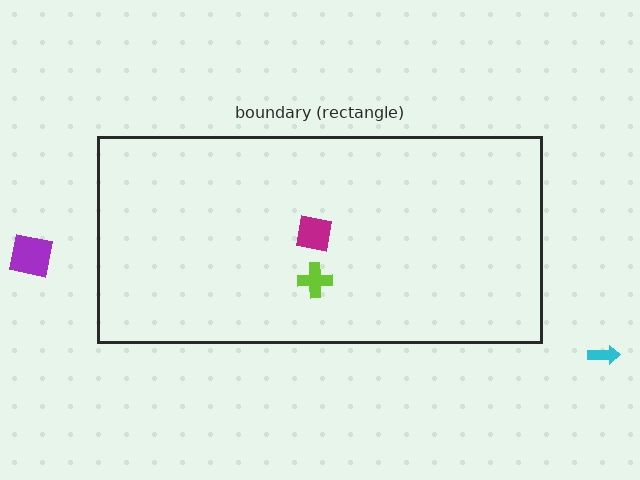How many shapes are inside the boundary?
2 inside, 2 outside.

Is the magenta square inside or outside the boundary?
Inside.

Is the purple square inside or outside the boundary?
Outside.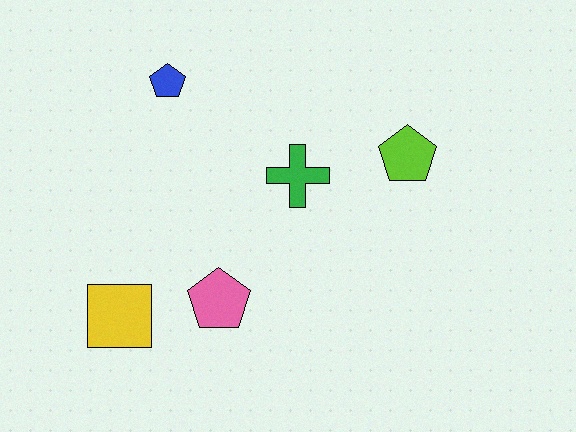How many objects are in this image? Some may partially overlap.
There are 5 objects.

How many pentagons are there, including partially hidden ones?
There are 3 pentagons.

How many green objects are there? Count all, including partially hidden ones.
There is 1 green object.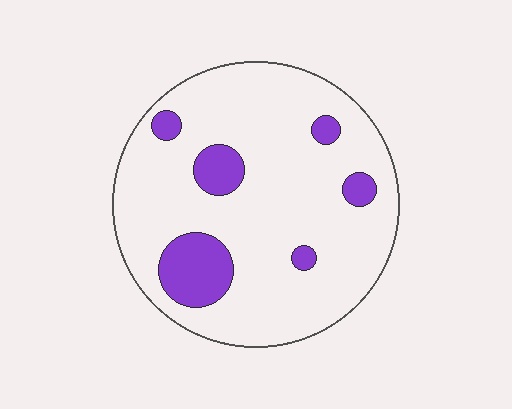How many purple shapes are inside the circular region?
6.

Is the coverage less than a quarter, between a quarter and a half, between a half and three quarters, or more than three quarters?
Less than a quarter.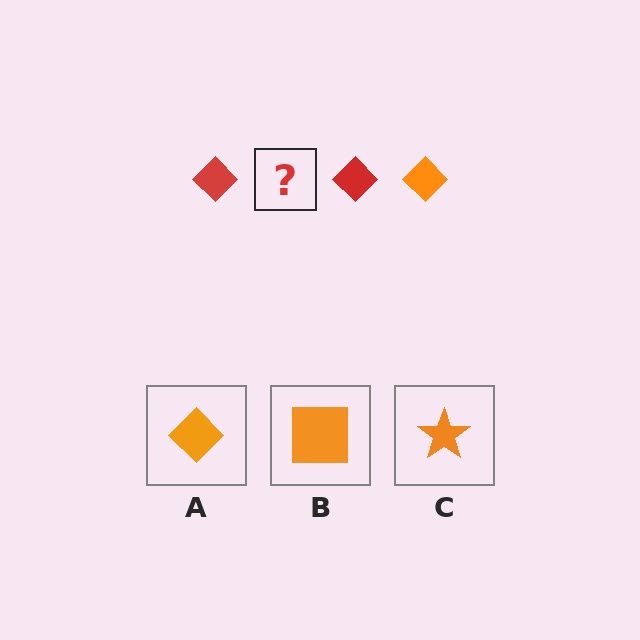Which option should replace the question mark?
Option A.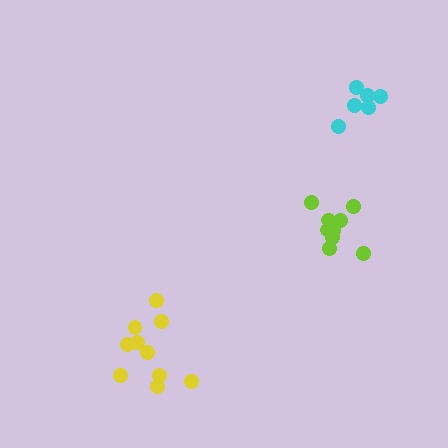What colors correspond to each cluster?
The clusters are colored: lime, yellow, cyan.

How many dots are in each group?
Group 1: 9 dots, Group 2: 10 dots, Group 3: 6 dots (25 total).